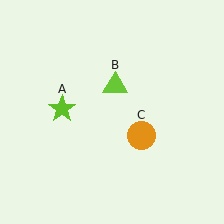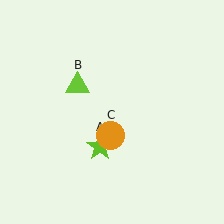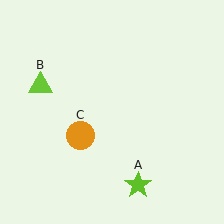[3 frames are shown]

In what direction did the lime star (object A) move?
The lime star (object A) moved down and to the right.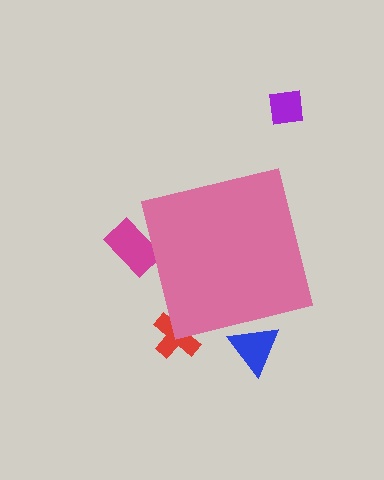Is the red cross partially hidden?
Yes, the red cross is partially hidden behind the pink square.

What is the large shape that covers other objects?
A pink square.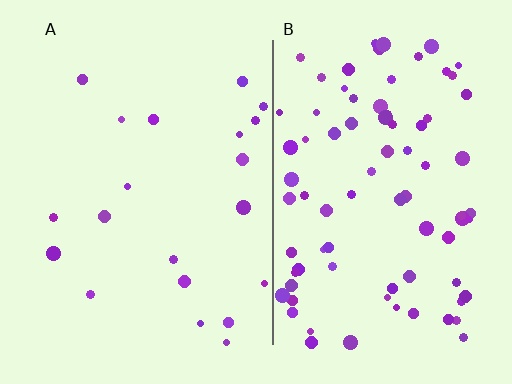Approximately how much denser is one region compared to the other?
Approximately 4.0× — region B over region A.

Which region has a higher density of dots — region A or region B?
B (the right).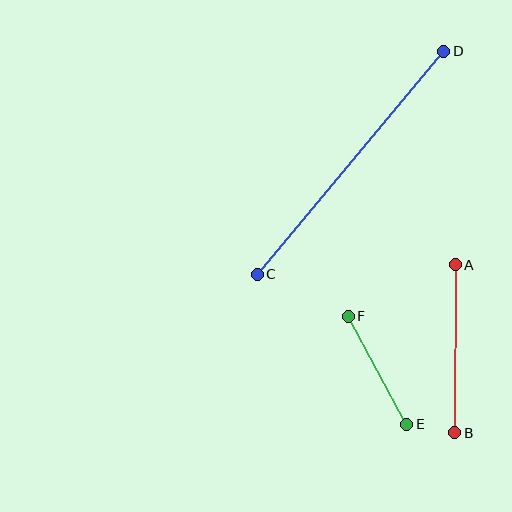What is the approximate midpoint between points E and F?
The midpoint is at approximately (378, 370) pixels.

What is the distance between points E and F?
The distance is approximately 123 pixels.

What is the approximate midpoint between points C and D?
The midpoint is at approximately (350, 163) pixels.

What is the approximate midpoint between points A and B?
The midpoint is at approximately (455, 349) pixels.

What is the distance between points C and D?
The distance is approximately 291 pixels.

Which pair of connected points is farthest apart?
Points C and D are farthest apart.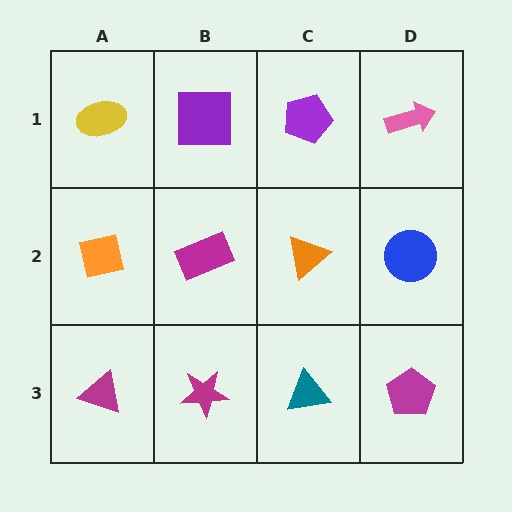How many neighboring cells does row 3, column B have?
3.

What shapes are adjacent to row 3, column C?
An orange triangle (row 2, column C), a magenta star (row 3, column B), a magenta pentagon (row 3, column D).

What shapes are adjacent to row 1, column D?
A blue circle (row 2, column D), a purple pentagon (row 1, column C).